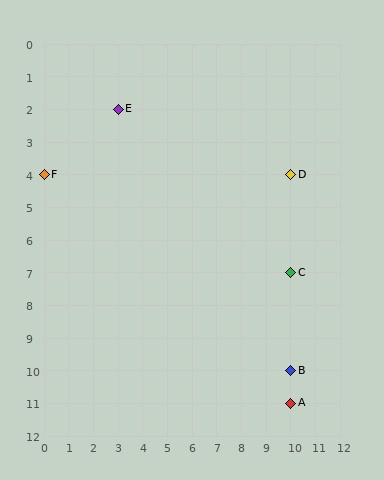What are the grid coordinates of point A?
Point A is at grid coordinates (10, 11).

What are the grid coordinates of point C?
Point C is at grid coordinates (10, 7).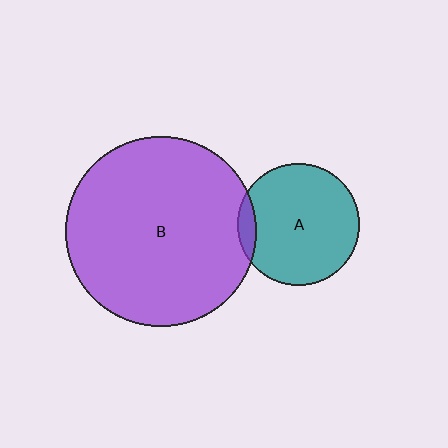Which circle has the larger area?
Circle B (purple).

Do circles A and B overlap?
Yes.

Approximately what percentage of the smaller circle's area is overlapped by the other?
Approximately 10%.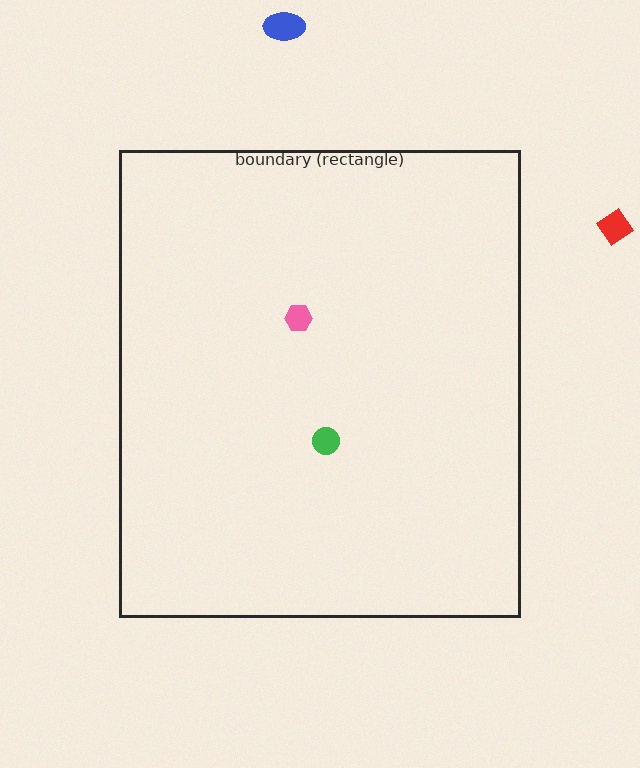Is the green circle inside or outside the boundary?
Inside.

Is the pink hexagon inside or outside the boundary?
Inside.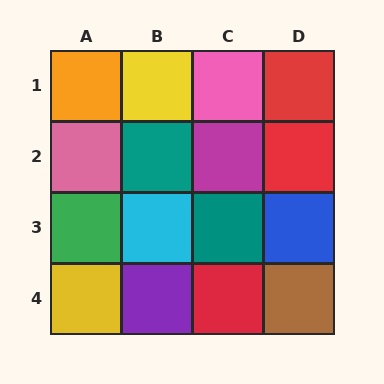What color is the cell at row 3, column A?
Green.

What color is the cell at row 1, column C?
Pink.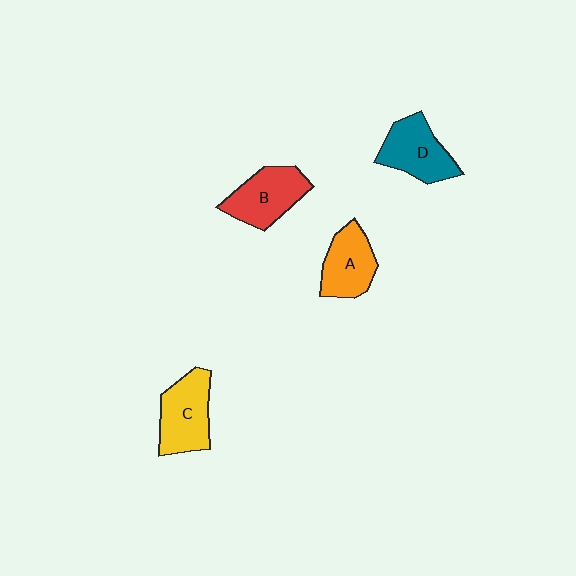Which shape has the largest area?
Shape C (yellow).